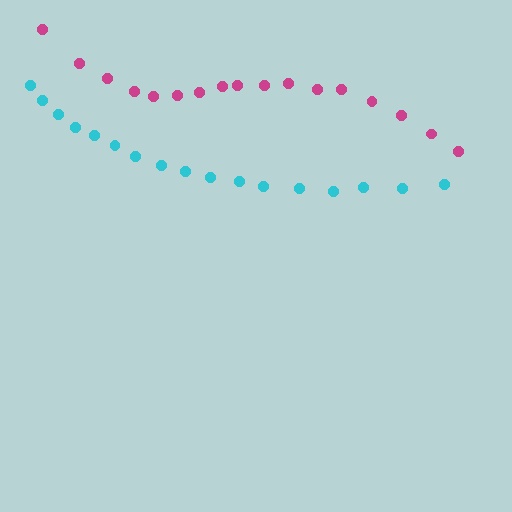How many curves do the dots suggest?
There are 2 distinct paths.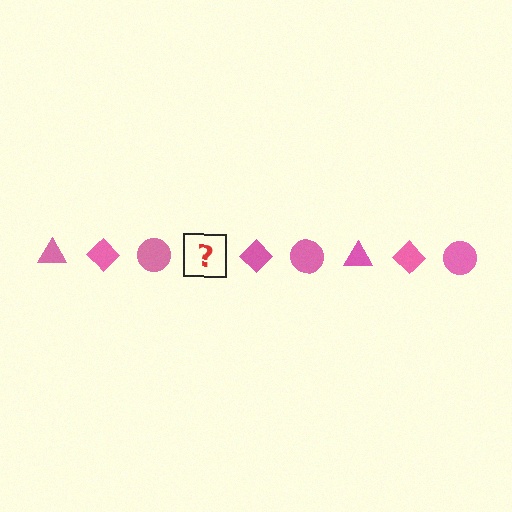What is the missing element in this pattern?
The missing element is a pink triangle.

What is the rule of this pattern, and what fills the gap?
The rule is that the pattern cycles through triangle, diamond, circle shapes in pink. The gap should be filled with a pink triangle.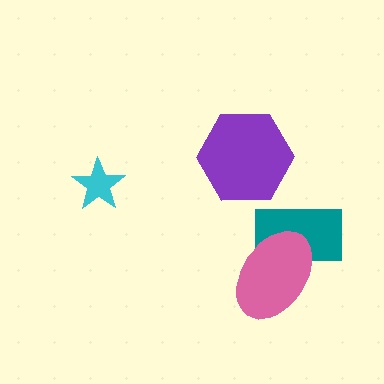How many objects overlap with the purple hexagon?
0 objects overlap with the purple hexagon.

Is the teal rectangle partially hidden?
Yes, it is partially covered by another shape.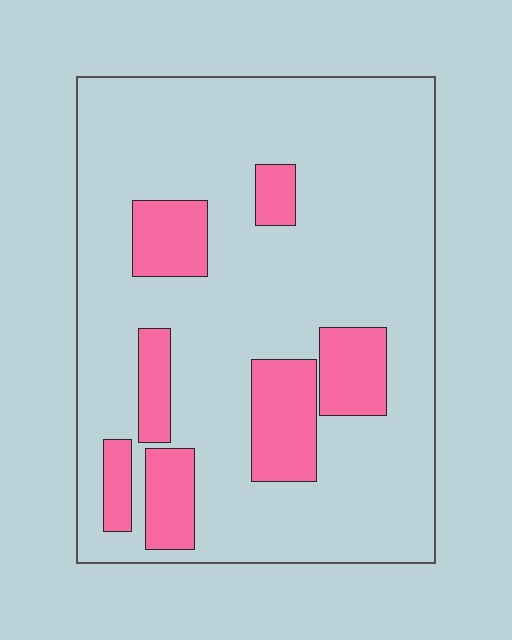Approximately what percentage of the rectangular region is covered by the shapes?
Approximately 20%.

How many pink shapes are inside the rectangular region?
7.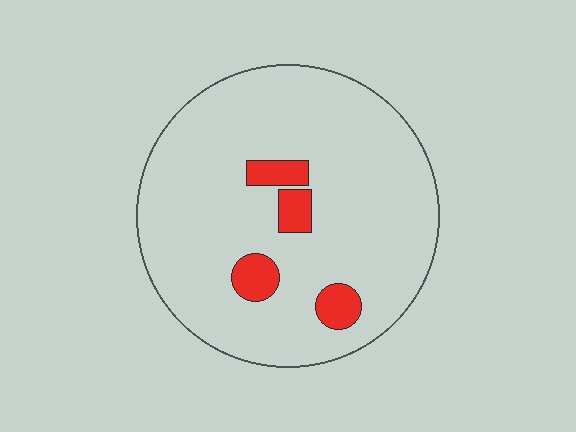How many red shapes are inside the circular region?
4.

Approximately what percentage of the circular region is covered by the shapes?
Approximately 10%.